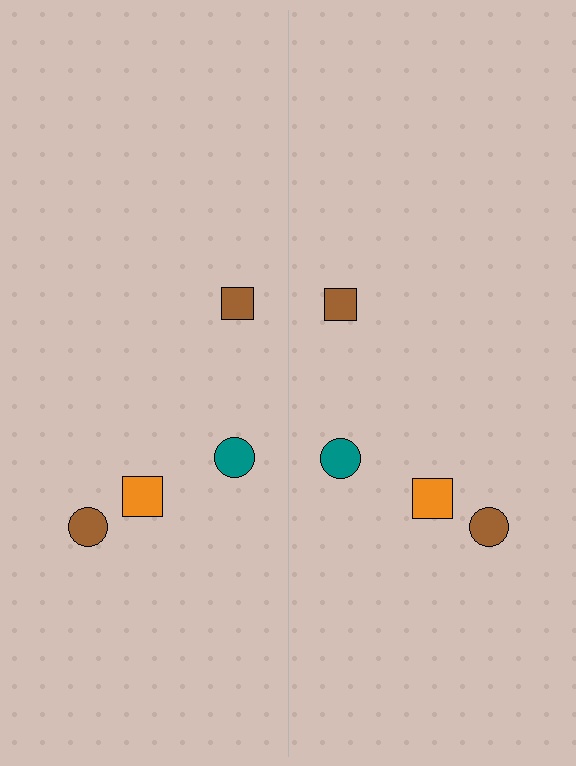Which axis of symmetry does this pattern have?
The pattern has a vertical axis of symmetry running through the center of the image.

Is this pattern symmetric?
Yes, this pattern has bilateral (reflection) symmetry.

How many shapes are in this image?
There are 8 shapes in this image.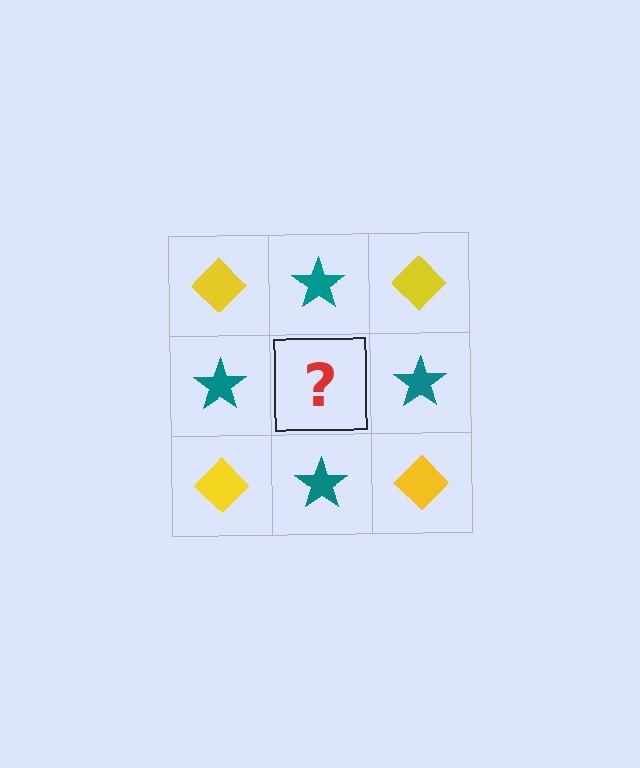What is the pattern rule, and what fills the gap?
The rule is that it alternates yellow diamond and teal star in a checkerboard pattern. The gap should be filled with a yellow diamond.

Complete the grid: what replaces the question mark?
The question mark should be replaced with a yellow diamond.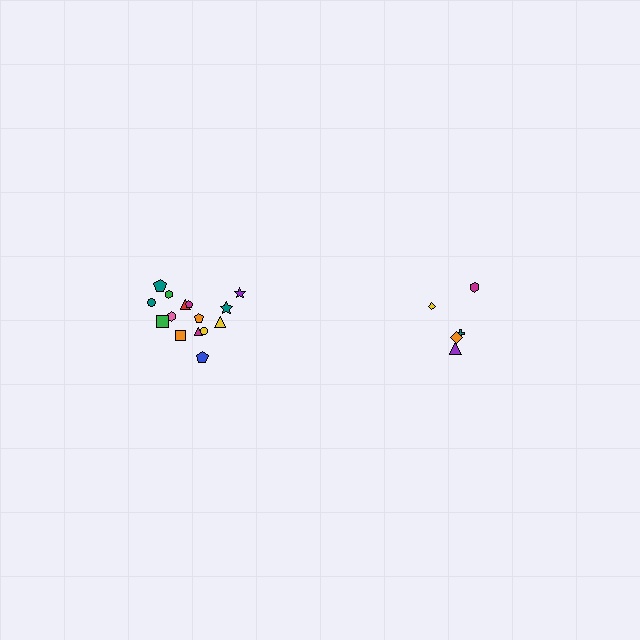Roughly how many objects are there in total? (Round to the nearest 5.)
Roughly 20 objects in total.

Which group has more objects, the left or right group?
The left group.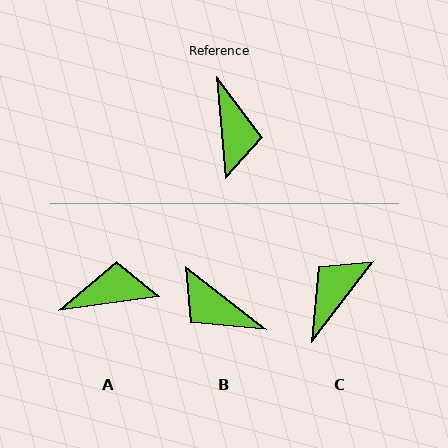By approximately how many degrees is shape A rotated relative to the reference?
Approximately 93 degrees counter-clockwise.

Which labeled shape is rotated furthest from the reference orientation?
C, about 138 degrees away.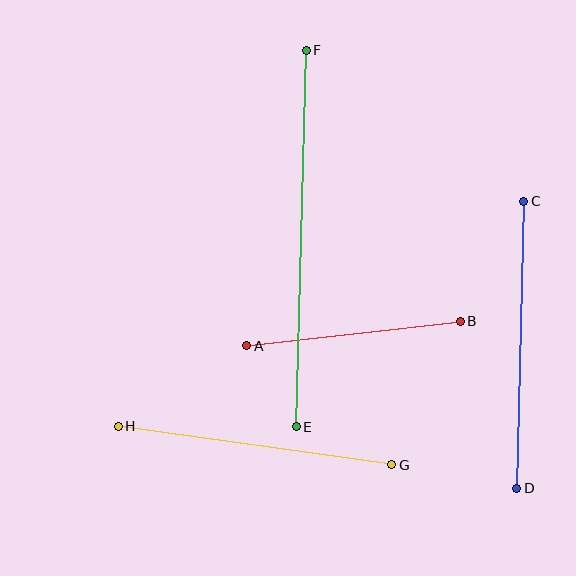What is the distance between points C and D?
The distance is approximately 287 pixels.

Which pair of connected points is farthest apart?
Points E and F are farthest apart.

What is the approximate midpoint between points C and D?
The midpoint is at approximately (520, 345) pixels.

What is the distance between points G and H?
The distance is approximately 277 pixels.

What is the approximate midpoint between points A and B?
The midpoint is at approximately (353, 333) pixels.